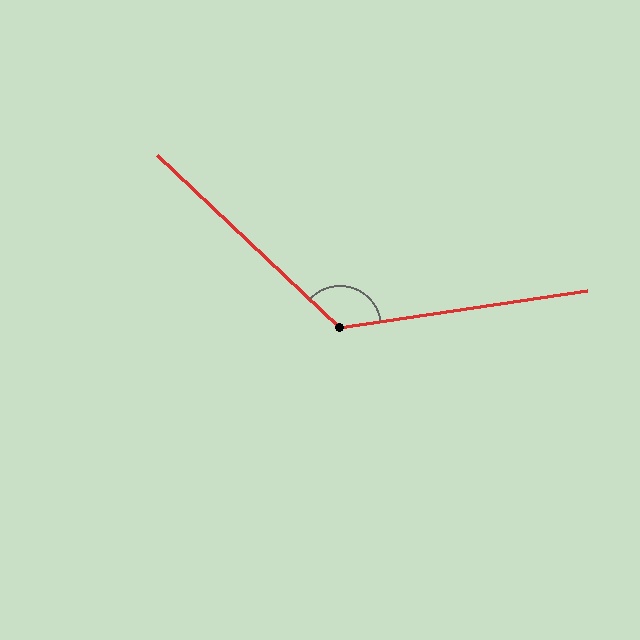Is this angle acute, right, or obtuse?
It is obtuse.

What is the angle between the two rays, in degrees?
Approximately 128 degrees.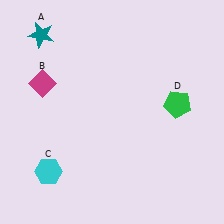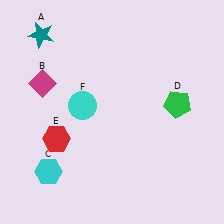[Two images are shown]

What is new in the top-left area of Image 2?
A cyan circle (F) was added in the top-left area of Image 2.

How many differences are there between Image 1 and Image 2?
There are 2 differences between the two images.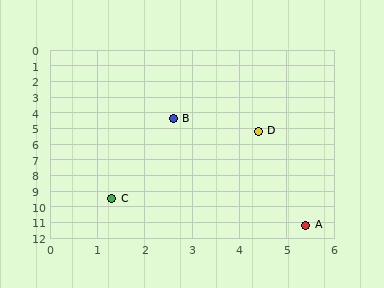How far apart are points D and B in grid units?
Points D and B are about 2.0 grid units apart.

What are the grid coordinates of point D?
Point D is at approximately (4.4, 5.2).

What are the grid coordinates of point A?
Point A is at approximately (5.4, 11.2).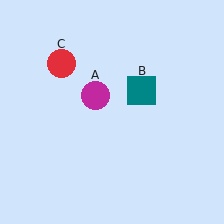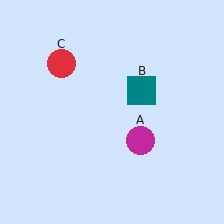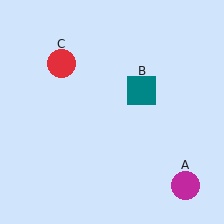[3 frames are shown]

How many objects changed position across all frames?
1 object changed position: magenta circle (object A).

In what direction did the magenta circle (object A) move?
The magenta circle (object A) moved down and to the right.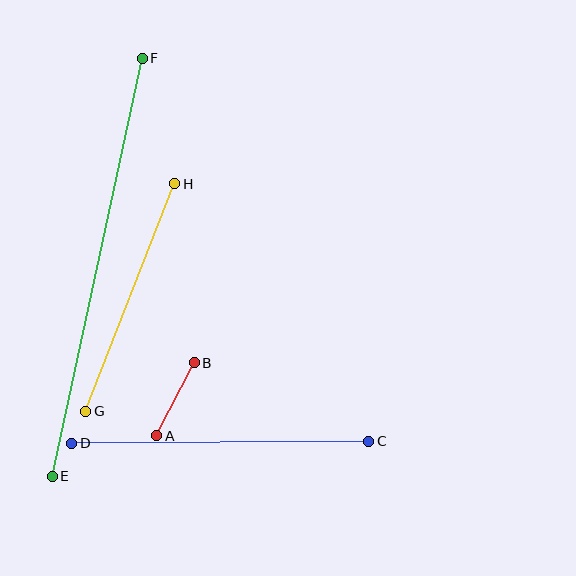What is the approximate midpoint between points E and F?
The midpoint is at approximately (97, 267) pixels.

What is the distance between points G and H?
The distance is approximately 245 pixels.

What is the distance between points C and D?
The distance is approximately 297 pixels.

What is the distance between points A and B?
The distance is approximately 82 pixels.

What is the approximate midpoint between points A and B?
The midpoint is at approximately (176, 399) pixels.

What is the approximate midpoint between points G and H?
The midpoint is at approximately (130, 297) pixels.